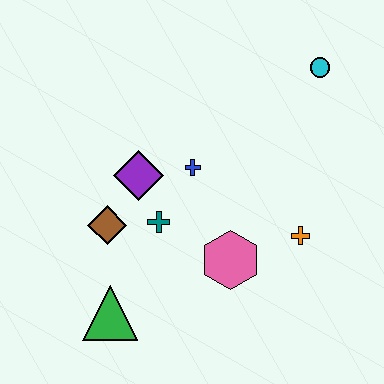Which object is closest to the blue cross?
The purple diamond is closest to the blue cross.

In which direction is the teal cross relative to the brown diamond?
The teal cross is to the right of the brown diamond.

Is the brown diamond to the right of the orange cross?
No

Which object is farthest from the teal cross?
The cyan circle is farthest from the teal cross.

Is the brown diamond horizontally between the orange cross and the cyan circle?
No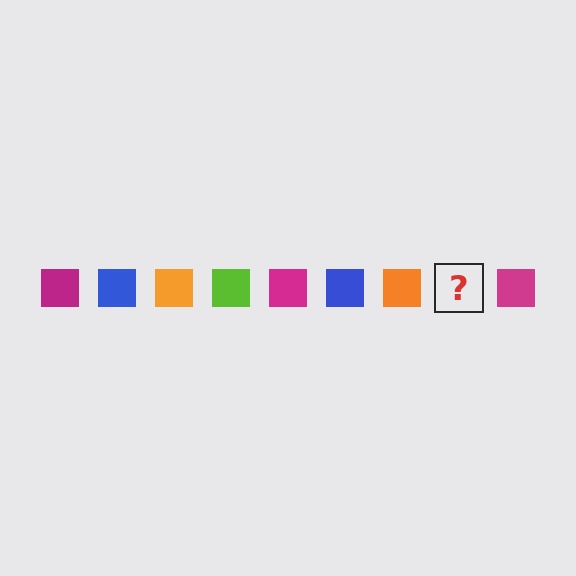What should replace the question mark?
The question mark should be replaced with a lime square.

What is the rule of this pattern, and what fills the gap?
The rule is that the pattern cycles through magenta, blue, orange, lime squares. The gap should be filled with a lime square.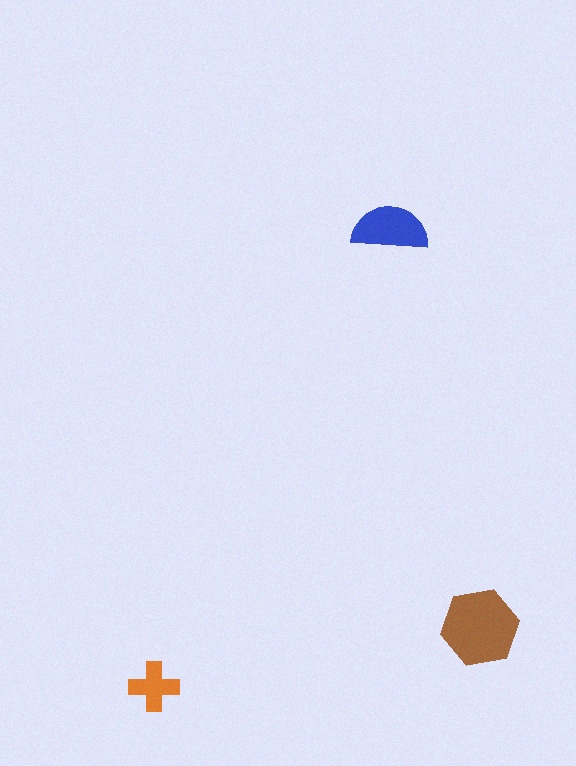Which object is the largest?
The brown hexagon.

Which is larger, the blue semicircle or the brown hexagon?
The brown hexagon.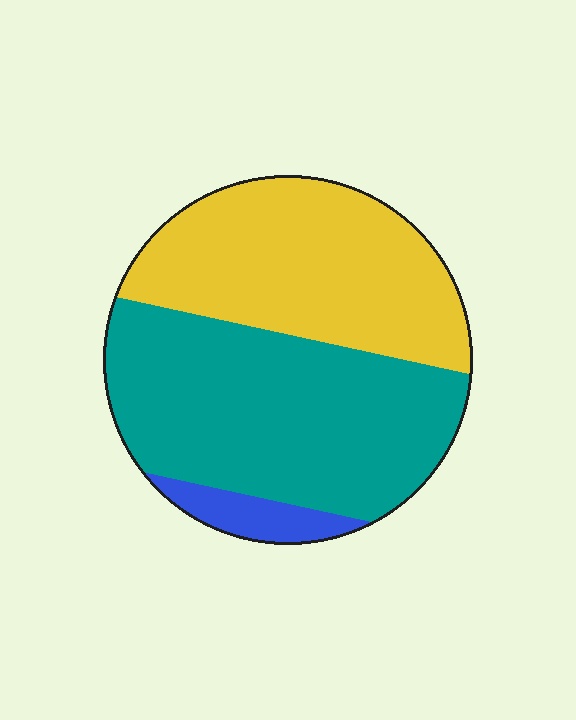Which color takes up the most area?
Teal, at roughly 50%.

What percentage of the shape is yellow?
Yellow takes up about two fifths (2/5) of the shape.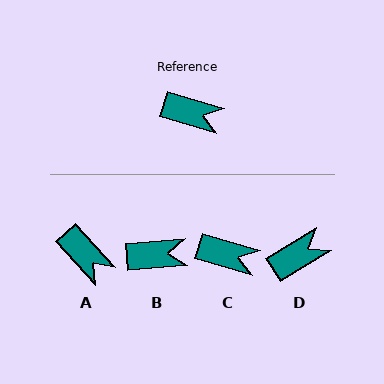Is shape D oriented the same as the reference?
No, it is off by about 48 degrees.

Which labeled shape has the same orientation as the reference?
C.